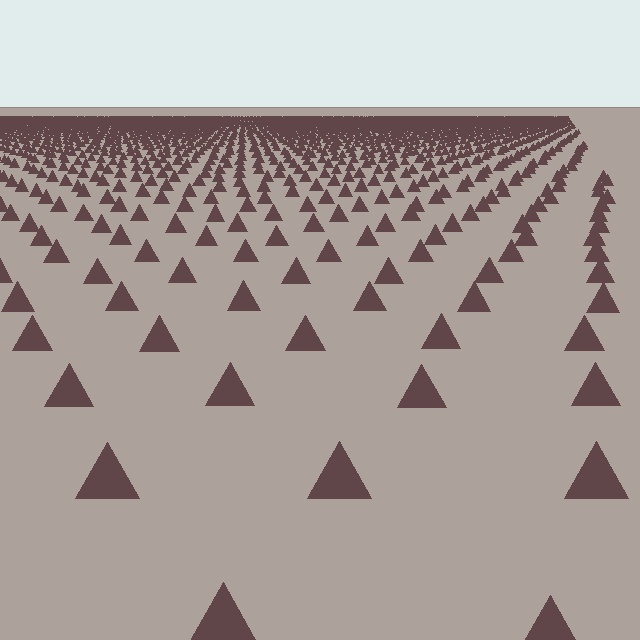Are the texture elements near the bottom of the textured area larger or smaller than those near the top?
Larger. Near the bottom, elements are closer to the viewer and appear at a bigger on-screen size.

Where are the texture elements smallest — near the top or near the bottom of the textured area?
Near the top.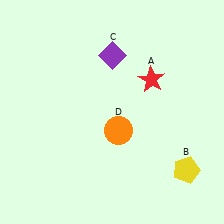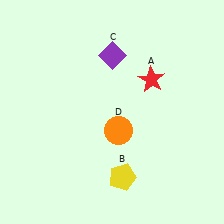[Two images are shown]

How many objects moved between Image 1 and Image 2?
1 object moved between the two images.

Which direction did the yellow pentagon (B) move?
The yellow pentagon (B) moved left.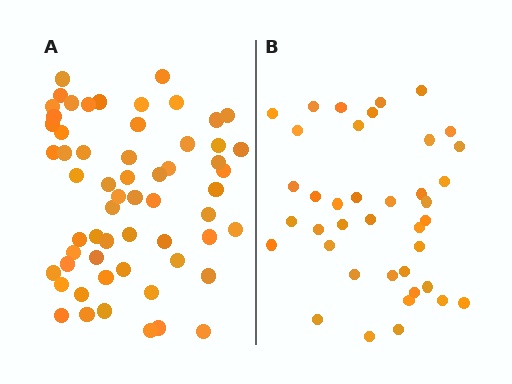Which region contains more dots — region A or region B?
Region A (the left region) has more dots.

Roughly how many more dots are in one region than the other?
Region A has approximately 20 more dots than region B.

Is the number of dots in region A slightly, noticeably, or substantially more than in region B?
Region A has substantially more. The ratio is roughly 1.5 to 1.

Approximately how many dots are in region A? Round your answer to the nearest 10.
About 60 dots. (The exact count is 59, which rounds to 60.)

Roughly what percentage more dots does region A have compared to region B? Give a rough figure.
About 50% more.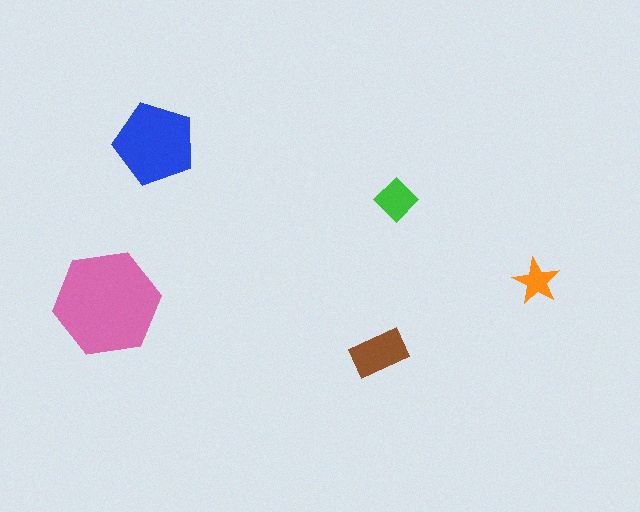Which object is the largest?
The pink hexagon.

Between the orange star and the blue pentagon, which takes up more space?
The blue pentagon.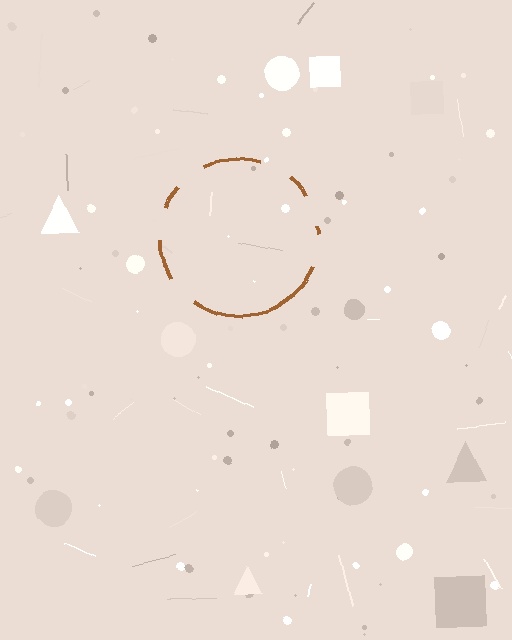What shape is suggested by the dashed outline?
The dashed outline suggests a circle.